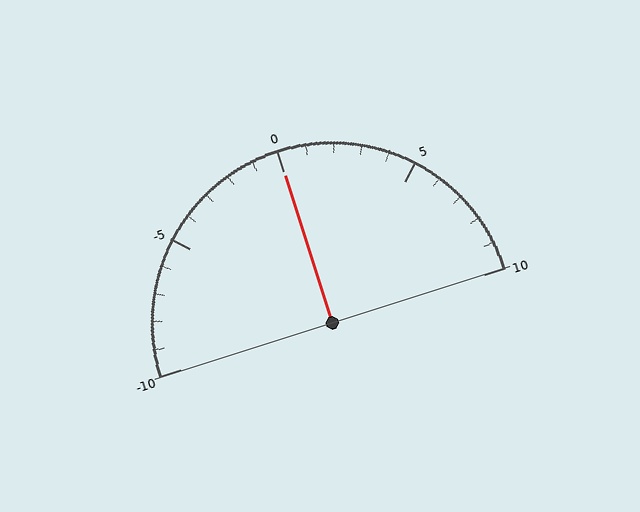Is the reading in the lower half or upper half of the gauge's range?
The reading is in the upper half of the range (-10 to 10).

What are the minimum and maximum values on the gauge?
The gauge ranges from -10 to 10.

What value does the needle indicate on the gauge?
The needle indicates approximately 0.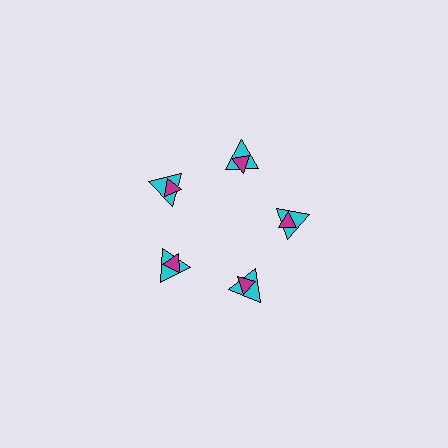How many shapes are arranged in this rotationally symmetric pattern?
There are 10 shapes, arranged in 5 groups of 2.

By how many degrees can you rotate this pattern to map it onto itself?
The pattern maps onto itself every 72 degrees of rotation.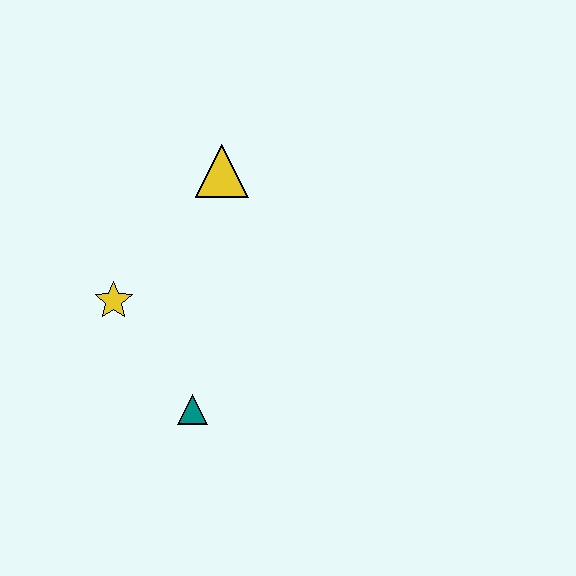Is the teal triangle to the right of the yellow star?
Yes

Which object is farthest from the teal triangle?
The yellow triangle is farthest from the teal triangle.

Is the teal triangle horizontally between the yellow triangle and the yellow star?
Yes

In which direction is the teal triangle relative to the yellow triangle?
The teal triangle is below the yellow triangle.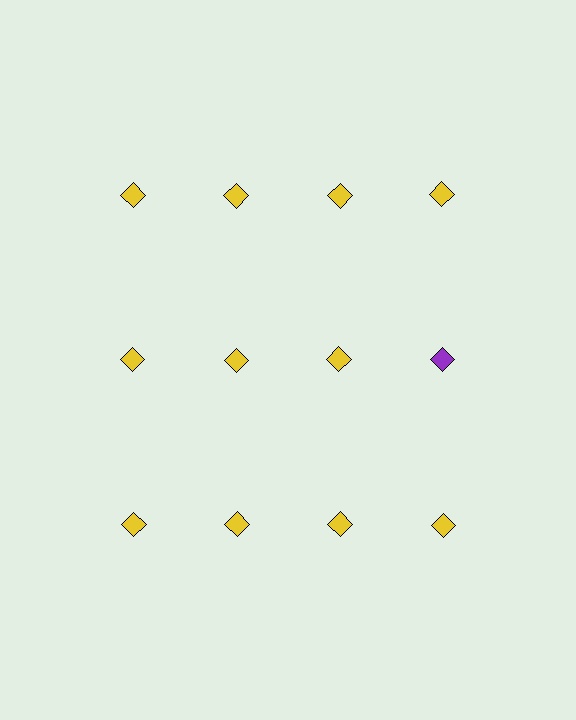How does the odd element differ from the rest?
It has a different color: purple instead of yellow.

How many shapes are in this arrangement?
There are 12 shapes arranged in a grid pattern.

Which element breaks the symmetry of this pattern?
The purple diamond in the second row, second from right column breaks the symmetry. All other shapes are yellow diamonds.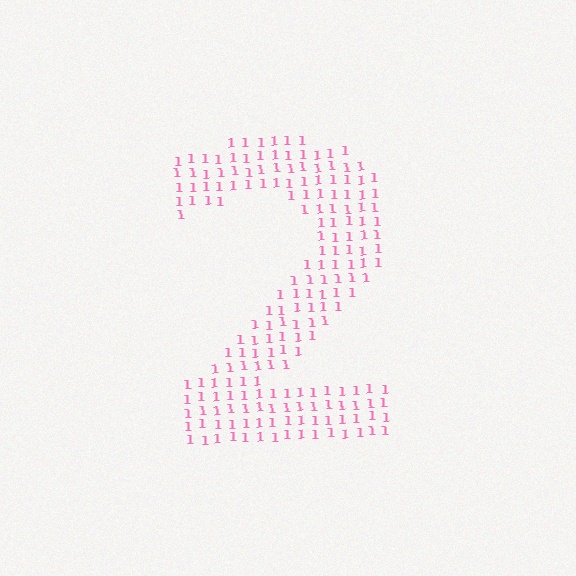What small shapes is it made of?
It is made of small digit 1's.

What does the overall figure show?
The overall figure shows the digit 2.